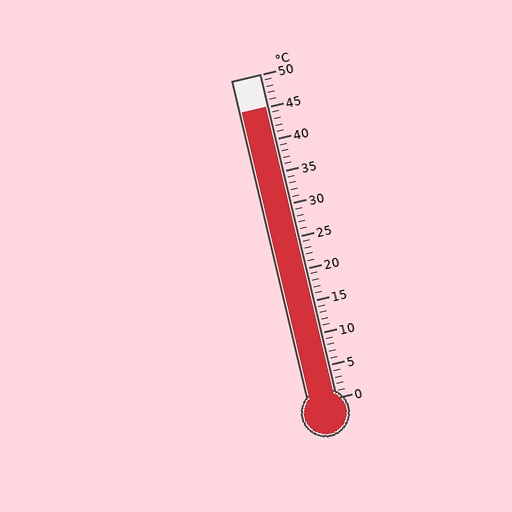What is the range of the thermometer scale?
The thermometer scale ranges from 0°C to 50°C.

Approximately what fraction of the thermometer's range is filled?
The thermometer is filled to approximately 90% of its range.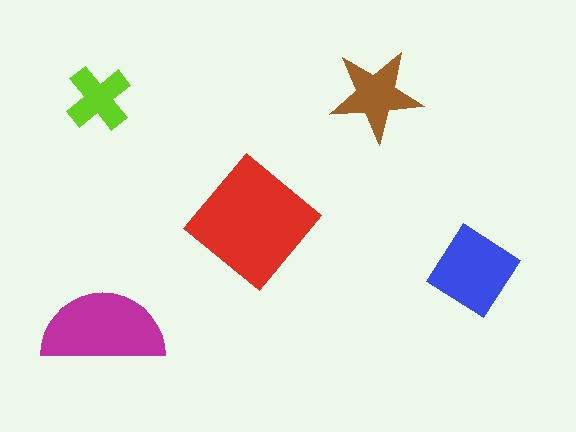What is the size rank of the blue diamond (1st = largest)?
3rd.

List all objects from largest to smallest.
The red diamond, the magenta semicircle, the blue diamond, the brown star, the lime cross.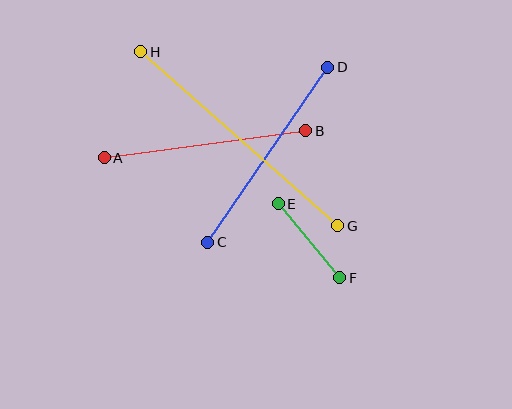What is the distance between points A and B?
The distance is approximately 203 pixels.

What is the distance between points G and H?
The distance is approximately 263 pixels.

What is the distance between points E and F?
The distance is approximately 96 pixels.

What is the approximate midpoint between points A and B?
The midpoint is at approximately (205, 144) pixels.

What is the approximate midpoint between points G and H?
The midpoint is at approximately (239, 139) pixels.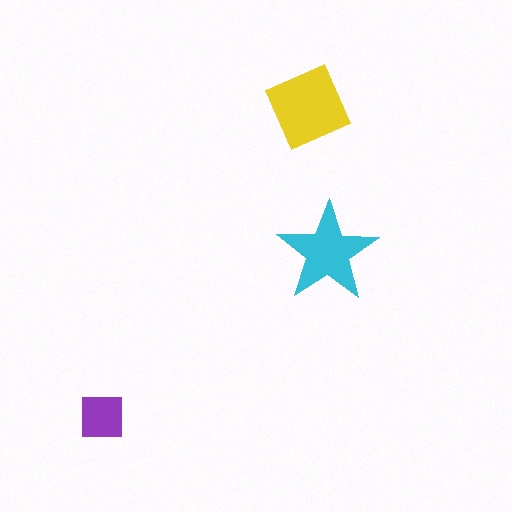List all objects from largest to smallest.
The yellow diamond, the cyan star, the purple square.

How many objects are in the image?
There are 3 objects in the image.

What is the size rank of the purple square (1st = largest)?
3rd.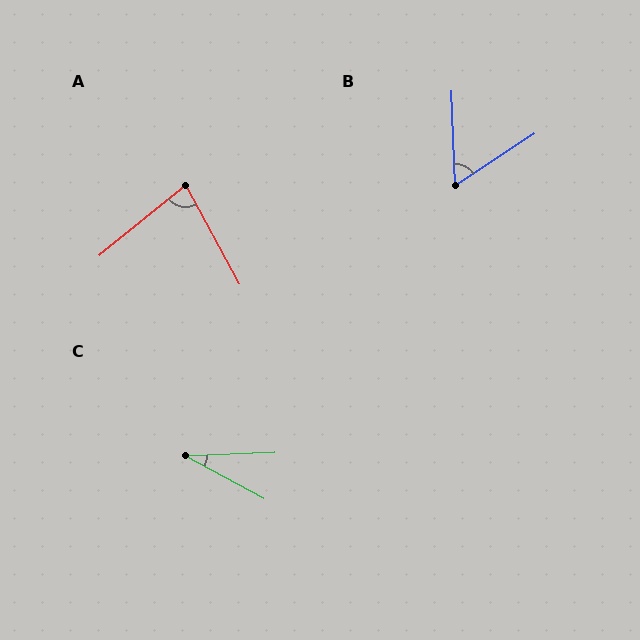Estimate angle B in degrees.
Approximately 59 degrees.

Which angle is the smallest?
C, at approximately 31 degrees.